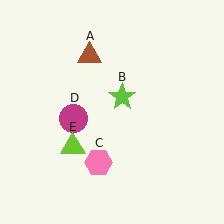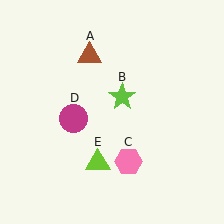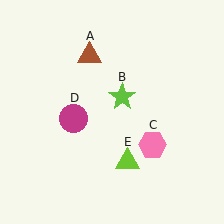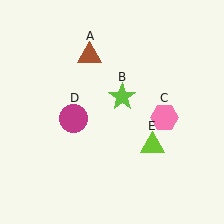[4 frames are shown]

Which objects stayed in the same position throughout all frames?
Brown triangle (object A) and lime star (object B) and magenta circle (object D) remained stationary.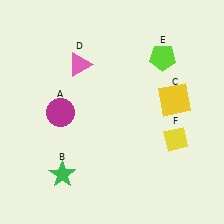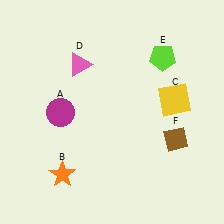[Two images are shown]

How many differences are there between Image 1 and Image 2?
There are 2 differences between the two images.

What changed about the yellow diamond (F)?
In Image 1, F is yellow. In Image 2, it changed to brown.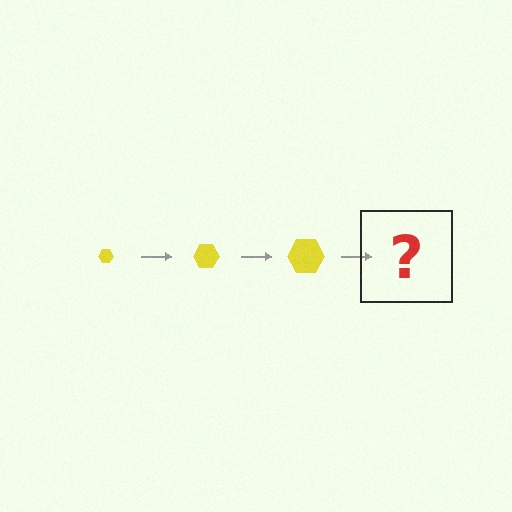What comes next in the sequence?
The next element should be a yellow hexagon, larger than the previous one.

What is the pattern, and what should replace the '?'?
The pattern is that the hexagon gets progressively larger each step. The '?' should be a yellow hexagon, larger than the previous one.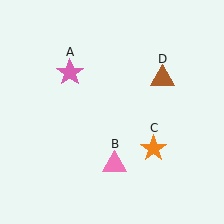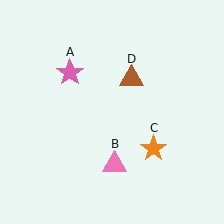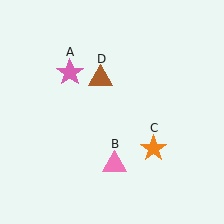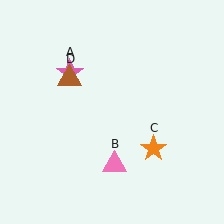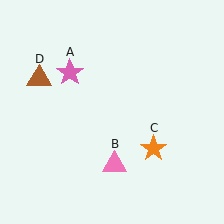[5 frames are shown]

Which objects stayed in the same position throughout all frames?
Pink star (object A) and pink triangle (object B) and orange star (object C) remained stationary.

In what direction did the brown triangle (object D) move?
The brown triangle (object D) moved left.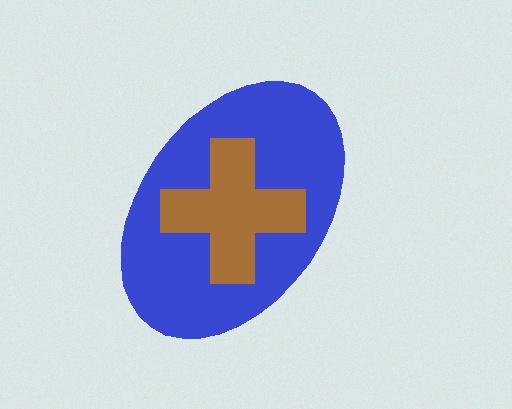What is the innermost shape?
The brown cross.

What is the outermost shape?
The blue ellipse.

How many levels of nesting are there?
2.